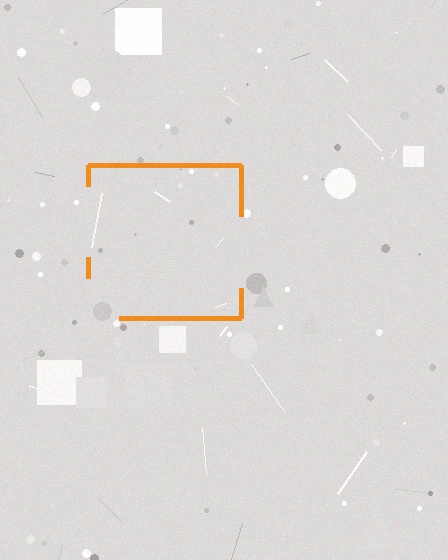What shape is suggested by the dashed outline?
The dashed outline suggests a square.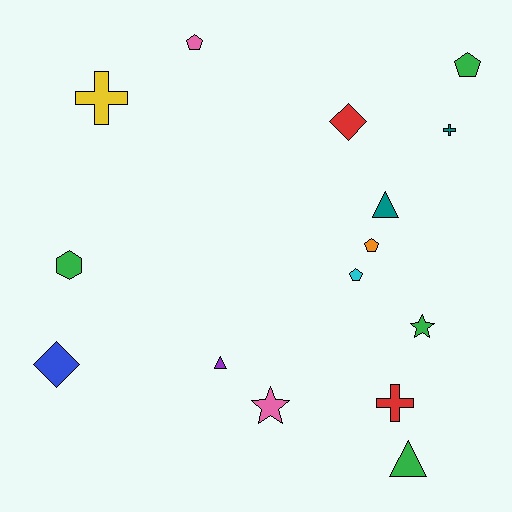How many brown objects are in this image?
There are no brown objects.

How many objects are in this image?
There are 15 objects.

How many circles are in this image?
There are no circles.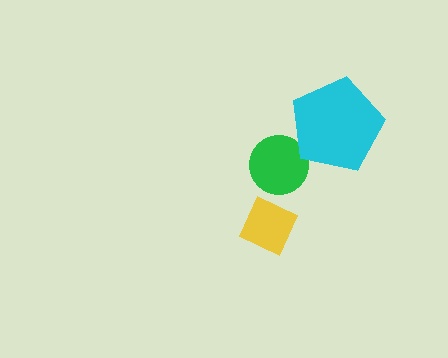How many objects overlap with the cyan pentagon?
1 object overlaps with the cyan pentagon.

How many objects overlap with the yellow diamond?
0 objects overlap with the yellow diamond.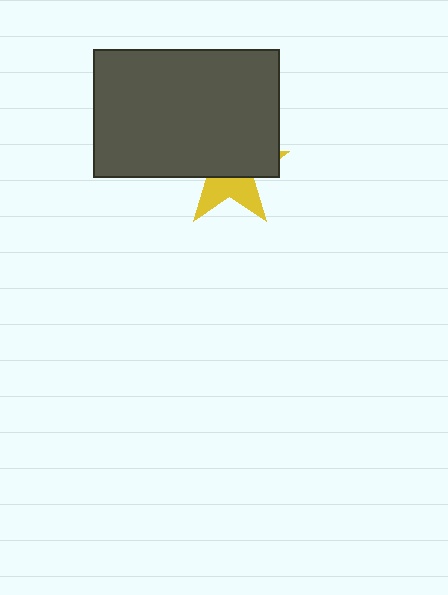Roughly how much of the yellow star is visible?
A small part of it is visible (roughly 39%).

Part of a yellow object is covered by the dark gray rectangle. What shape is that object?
It is a star.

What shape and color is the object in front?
The object in front is a dark gray rectangle.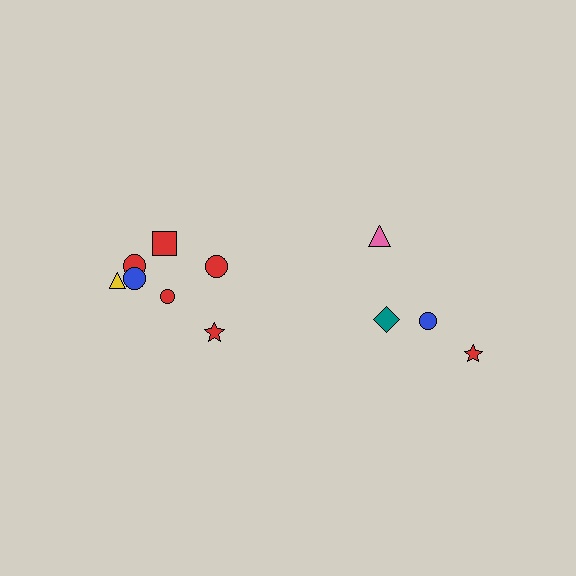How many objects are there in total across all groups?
There are 11 objects.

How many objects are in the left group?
There are 7 objects.